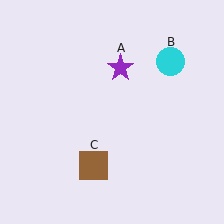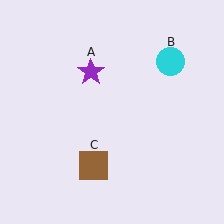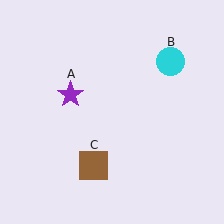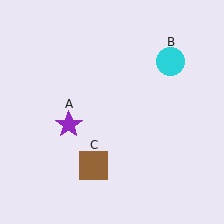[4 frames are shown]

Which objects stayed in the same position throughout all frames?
Cyan circle (object B) and brown square (object C) remained stationary.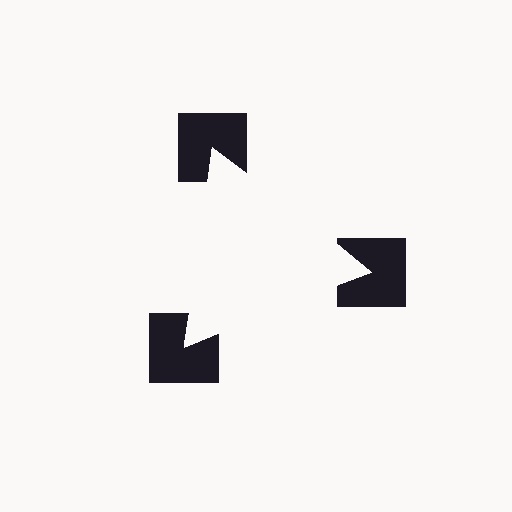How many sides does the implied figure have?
3 sides.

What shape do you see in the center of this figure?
An illusory triangle — its edges are inferred from the aligned wedge cuts in the notched squares, not physically drawn.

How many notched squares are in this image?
There are 3 — one at each vertex of the illusory triangle.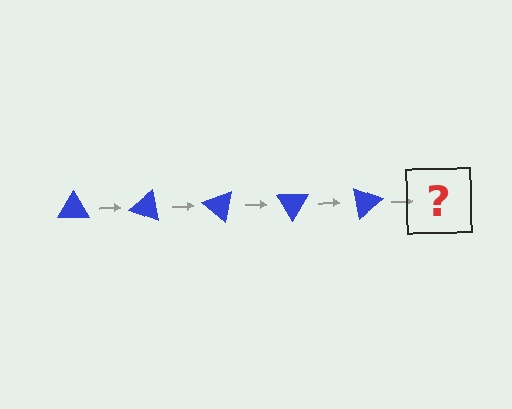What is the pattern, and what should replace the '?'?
The pattern is that the triangle rotates 20 degrees each step. The '?' should be a blue triangle rotated 100 degrees.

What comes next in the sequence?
The next element should be a blue triangle rotated 100 degrees.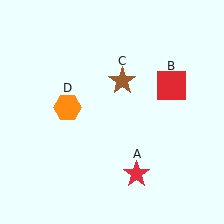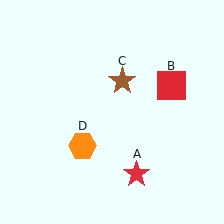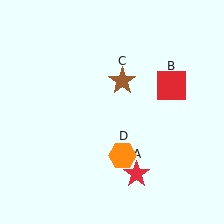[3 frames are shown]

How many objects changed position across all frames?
1 object changed position: orange hexagon (object D).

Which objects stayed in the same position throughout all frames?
Red star (object A) and red square (object B) and brown star (object C) remained stationary.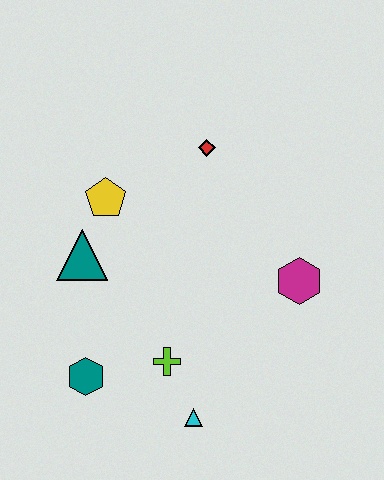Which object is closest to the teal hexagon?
The lime cross is closest to the teal hexagon.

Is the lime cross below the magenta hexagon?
Yes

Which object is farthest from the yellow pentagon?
The cyan triangle is farthest from the yellow pentagon.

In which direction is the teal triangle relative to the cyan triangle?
The teal triangle is above the cyan triangle.